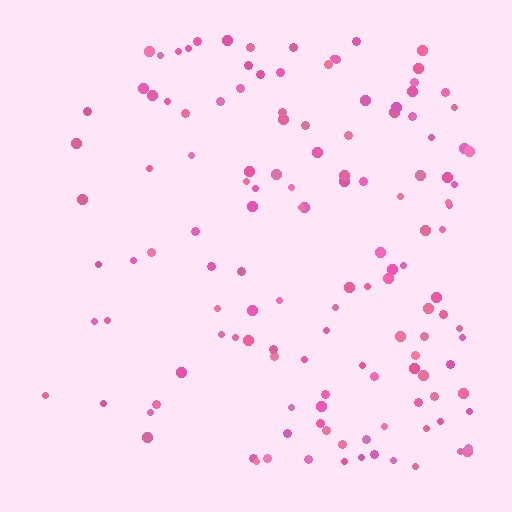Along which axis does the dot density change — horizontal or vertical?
Horizontal.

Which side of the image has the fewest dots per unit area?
The left.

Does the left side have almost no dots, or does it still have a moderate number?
Still a moderate number, just noticeably fewer than the right.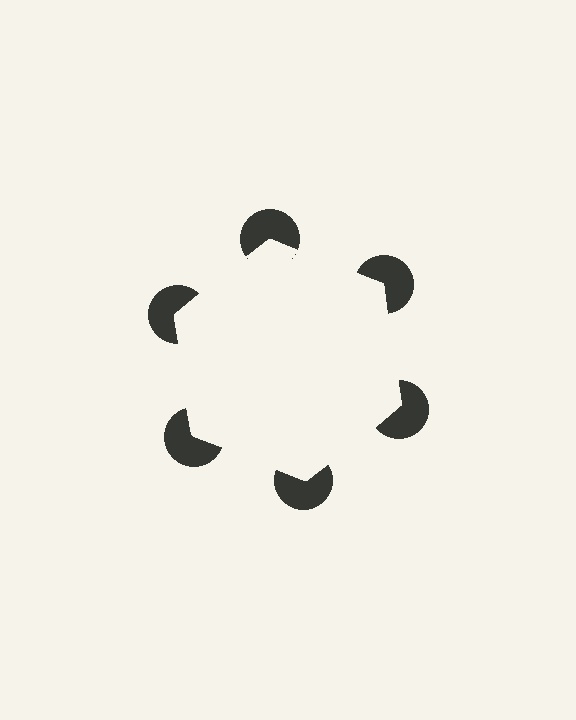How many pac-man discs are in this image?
There are 6 — one at each vertex of the illusory hexagon.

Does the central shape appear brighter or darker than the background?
It typically appears slightly brighter than the background, even though no actual brightness change is drawn.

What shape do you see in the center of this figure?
An illusory hexagon — its edges are inferred from the aligned wedge cuts in the pac-man discs, not physically drawn.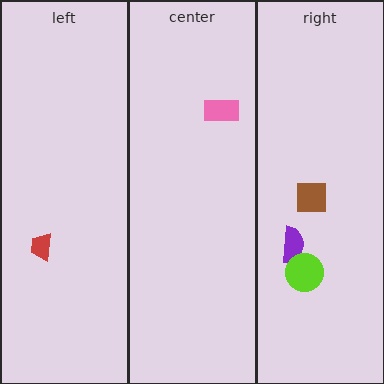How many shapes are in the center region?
1.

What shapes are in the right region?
The purple semicircle, the brown square, the lime circle.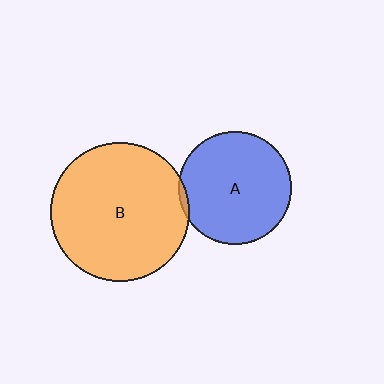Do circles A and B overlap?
Yes.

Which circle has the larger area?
Circle B (orange).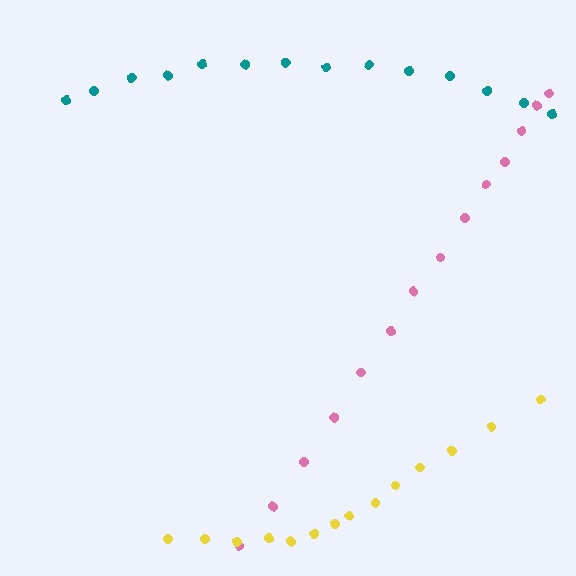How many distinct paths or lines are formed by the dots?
There are 3 distinct paths.